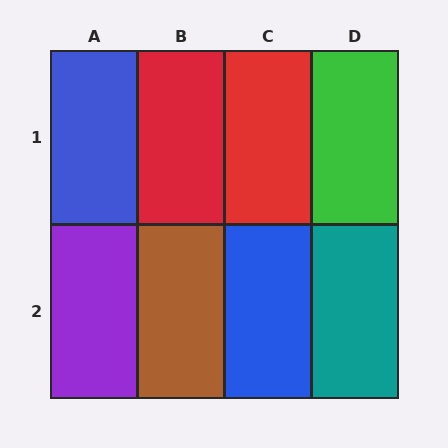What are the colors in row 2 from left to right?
Purple, brown, blue, teal.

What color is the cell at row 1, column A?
Blue.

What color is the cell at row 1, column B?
Red.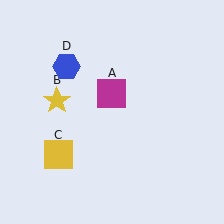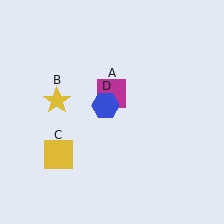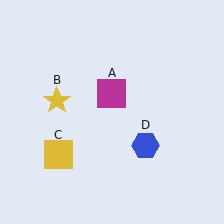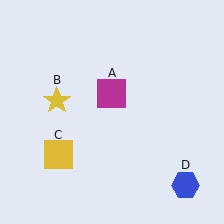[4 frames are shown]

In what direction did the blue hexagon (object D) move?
The blue hexagon (object D) moved down and to the right.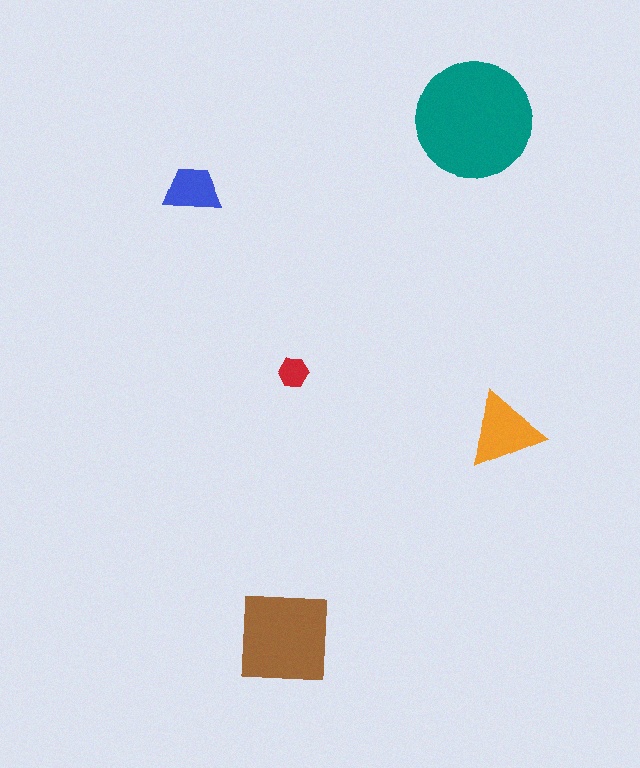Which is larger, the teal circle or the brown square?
The teal circle.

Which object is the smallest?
The red hexagon.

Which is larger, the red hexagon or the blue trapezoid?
The blue trapezoid.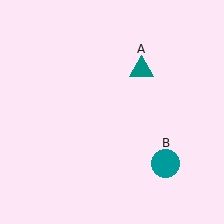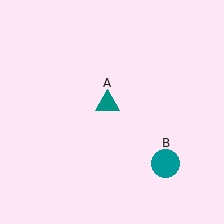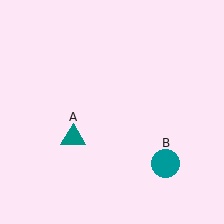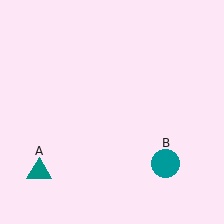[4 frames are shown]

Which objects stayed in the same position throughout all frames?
Teal circle (object B) remained stationary.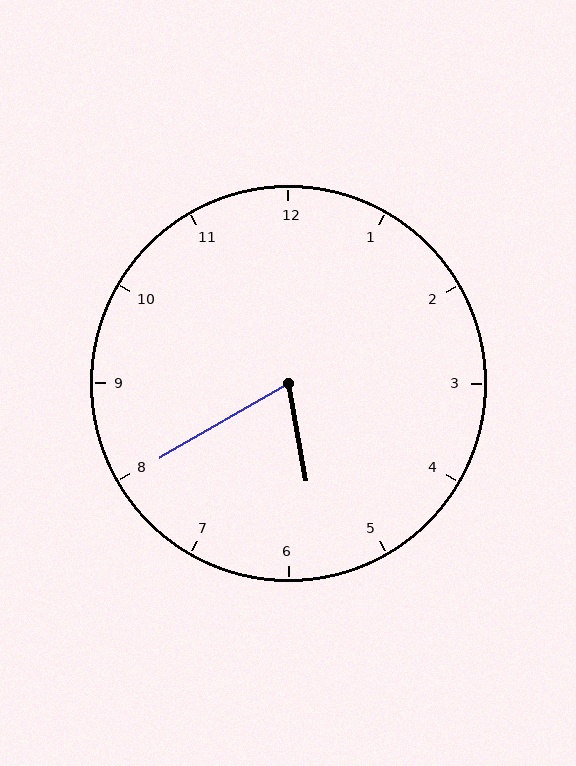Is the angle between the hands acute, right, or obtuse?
It is acute.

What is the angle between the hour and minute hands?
Approximately 70 degrees.